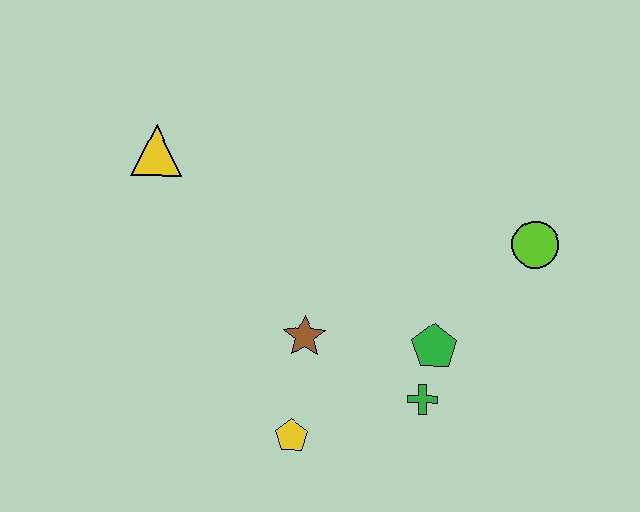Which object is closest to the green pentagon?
The green cross is closest to the green pentagon.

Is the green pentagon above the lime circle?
No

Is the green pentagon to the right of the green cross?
Yes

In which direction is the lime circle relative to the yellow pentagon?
The lime circle is to the right of the yellow pentagon.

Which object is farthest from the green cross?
The yellow triangle is farthest from the green cross.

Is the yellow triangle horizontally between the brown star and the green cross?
No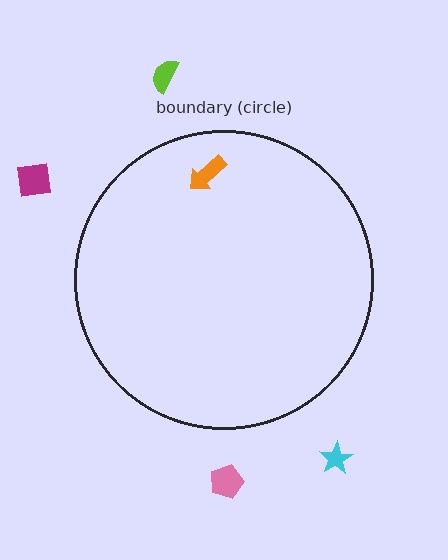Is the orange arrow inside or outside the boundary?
Inside.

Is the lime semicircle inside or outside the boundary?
Outside.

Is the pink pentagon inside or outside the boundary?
Outside.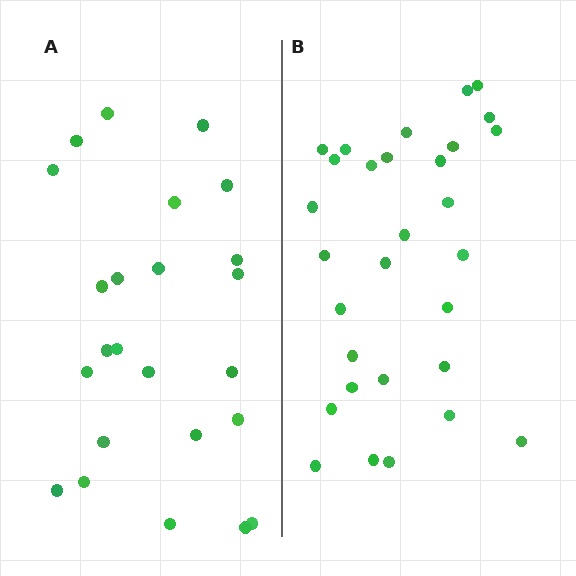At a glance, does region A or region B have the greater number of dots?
Region B (the right region) has more dots.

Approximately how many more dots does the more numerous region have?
Region B has about 6 more dots than region A.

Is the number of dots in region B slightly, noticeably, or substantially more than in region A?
Region B has noticeably more, but not dramatically so. The ratio is roughly 1.2 to 1.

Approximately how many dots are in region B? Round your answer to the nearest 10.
About 30 dots.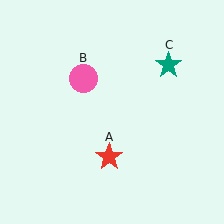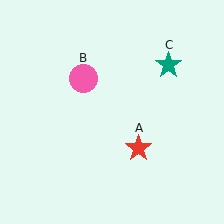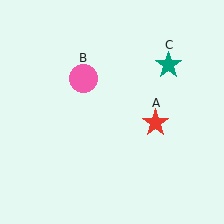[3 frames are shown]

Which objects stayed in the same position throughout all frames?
Pink circle (object B) and teal star (object C) remained stationary.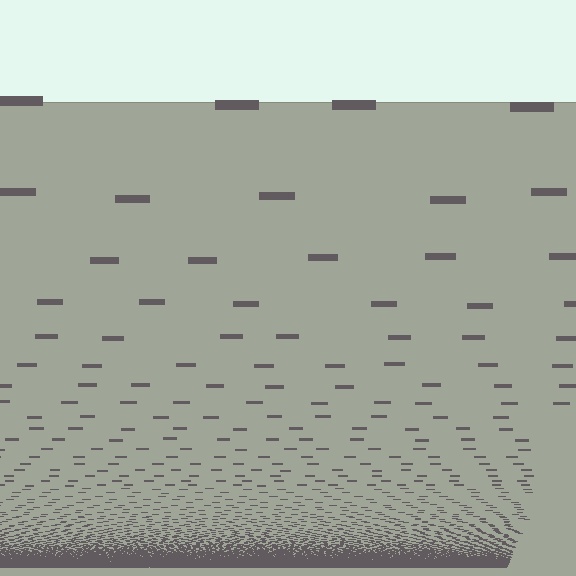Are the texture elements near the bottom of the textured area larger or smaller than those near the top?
Smaller. The gradient is inverted — elements near the bottom are smaller and denser.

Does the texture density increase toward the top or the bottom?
Density increases toward the bottom.